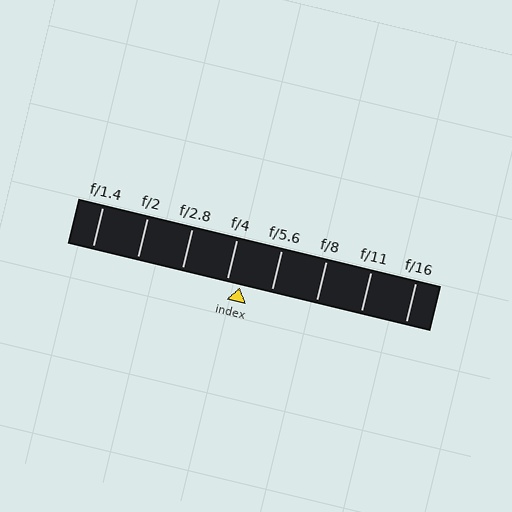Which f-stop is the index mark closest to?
The index mark is closest to f/4.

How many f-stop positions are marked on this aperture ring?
There are 8 f-stop positions marked.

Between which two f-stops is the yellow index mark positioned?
The index mark is between f/4 and f/5.6.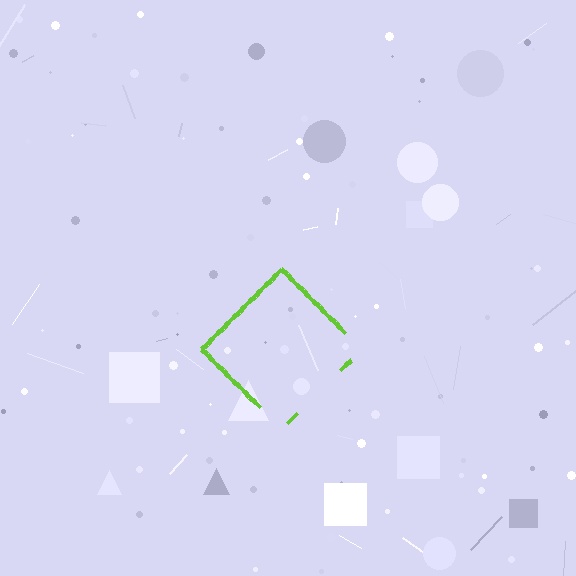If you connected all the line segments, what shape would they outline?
They would outline a diamond.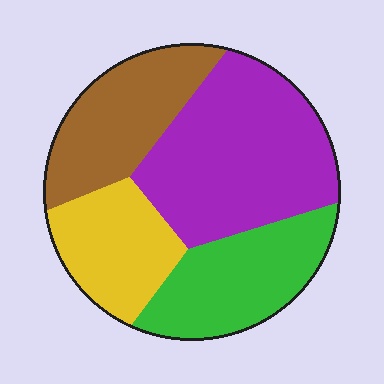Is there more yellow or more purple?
Purple.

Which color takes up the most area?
Purple, at roughly 40%.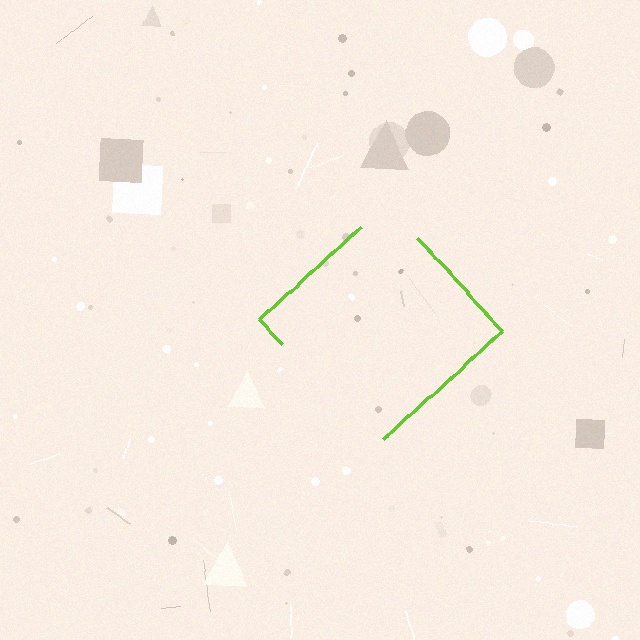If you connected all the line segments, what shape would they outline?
They would outline a diamond.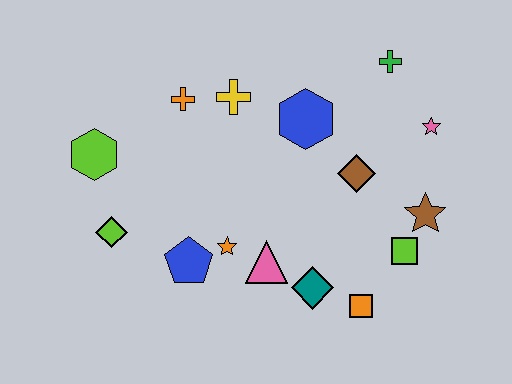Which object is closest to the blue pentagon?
The orange star is closest to the blue pentagon.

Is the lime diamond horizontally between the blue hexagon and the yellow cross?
No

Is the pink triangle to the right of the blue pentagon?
Yes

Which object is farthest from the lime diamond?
The pink star is farthest from the lime diamond.